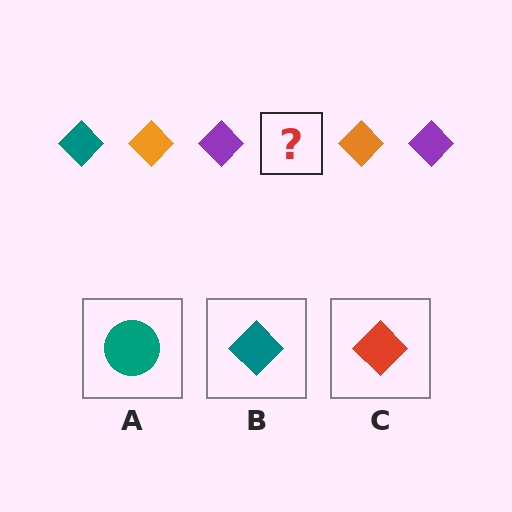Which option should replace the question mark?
Option B.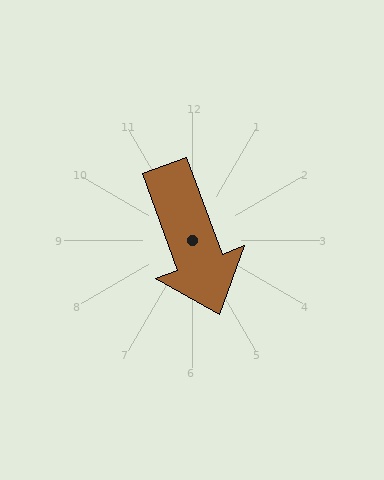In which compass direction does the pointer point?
South.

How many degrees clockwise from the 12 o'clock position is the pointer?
Approximately 160 degrees.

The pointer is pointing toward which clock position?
Roughly 5 o'clock.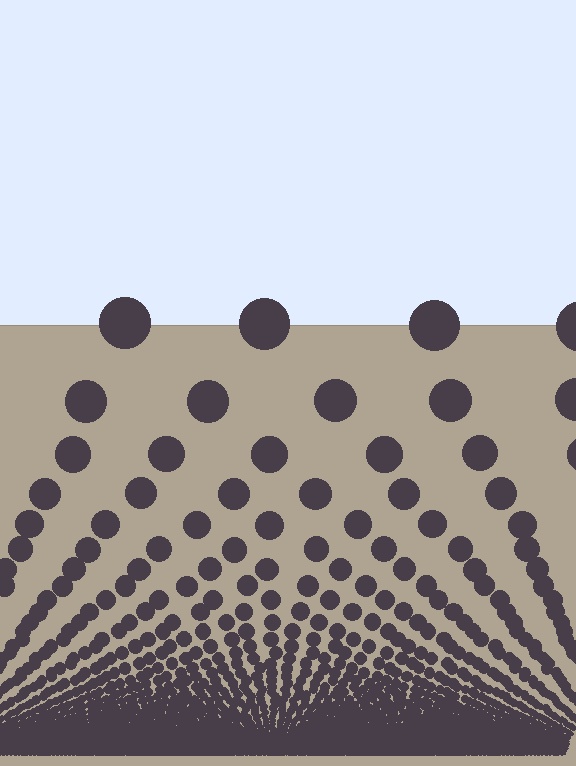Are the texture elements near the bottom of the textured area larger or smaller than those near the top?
Smaller. The gradient is inverted — elements near the bottom are smaller and denser.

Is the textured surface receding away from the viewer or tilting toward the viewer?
The surface appears to tilt toward the viewer. Texture elements get larger and sparser toward the top.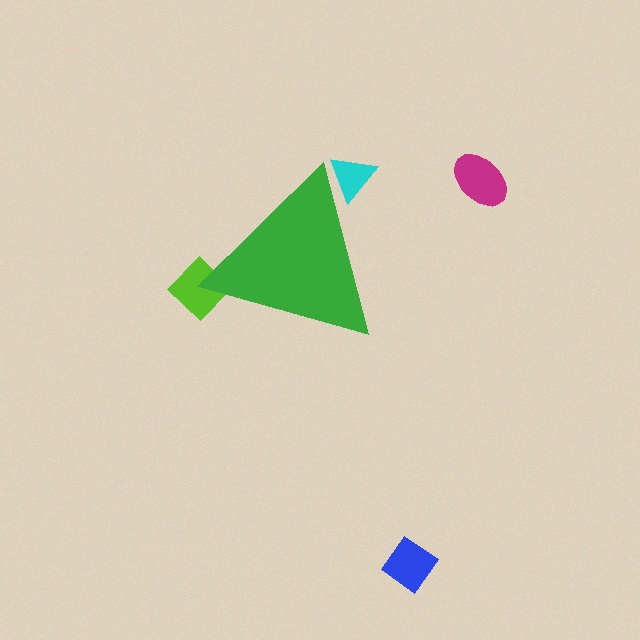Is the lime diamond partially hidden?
Yes, the lime diamond is partially hidden behind the green triangle.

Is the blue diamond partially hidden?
No, the blue diamond is fully visible.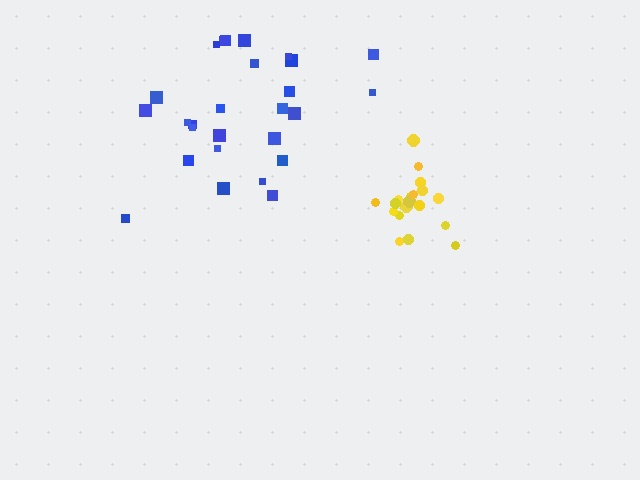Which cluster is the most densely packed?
Yellow.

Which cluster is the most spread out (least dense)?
Blue.